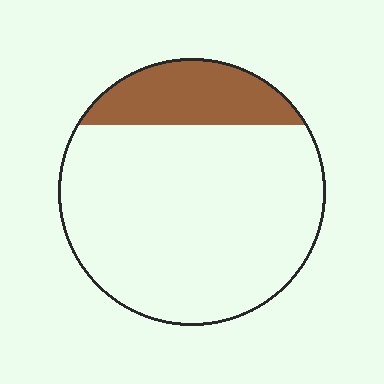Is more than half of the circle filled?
No.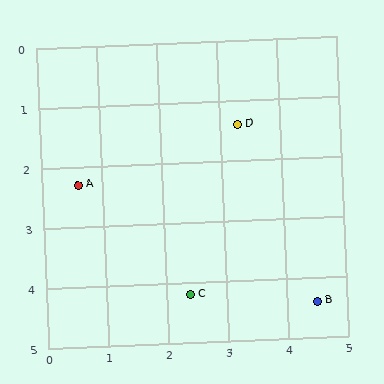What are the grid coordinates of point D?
Point D is at approximately (3.3, 1.4).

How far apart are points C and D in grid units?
Points C and D are about 2.9 grid units apart.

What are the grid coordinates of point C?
Point C is at approximately (2.4, 4.2).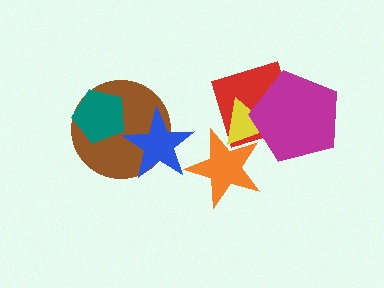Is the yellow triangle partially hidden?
Yes, it is partially covered by another shape.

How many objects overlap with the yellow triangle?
3 objects overlap with the yellow triangle.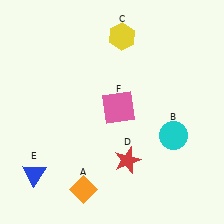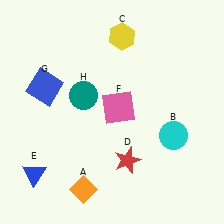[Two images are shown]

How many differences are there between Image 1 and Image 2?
There are 2 differences between the two images.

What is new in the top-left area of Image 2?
A blue square (G) was added in the top-left area of Image 2.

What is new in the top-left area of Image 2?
A teal circle (H) was added in the top-left area of Image 2.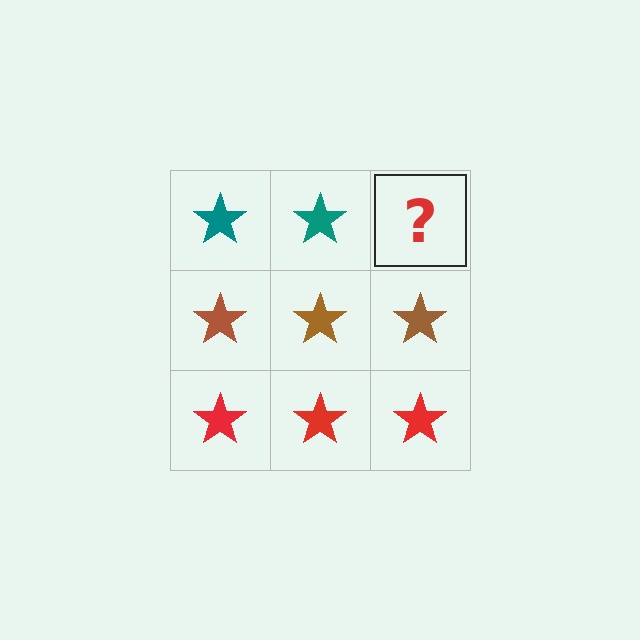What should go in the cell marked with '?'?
The missing cell should contain a teal star.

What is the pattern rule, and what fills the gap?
The rule is that each row has a consistent color. The gap should be filled with a teal star.